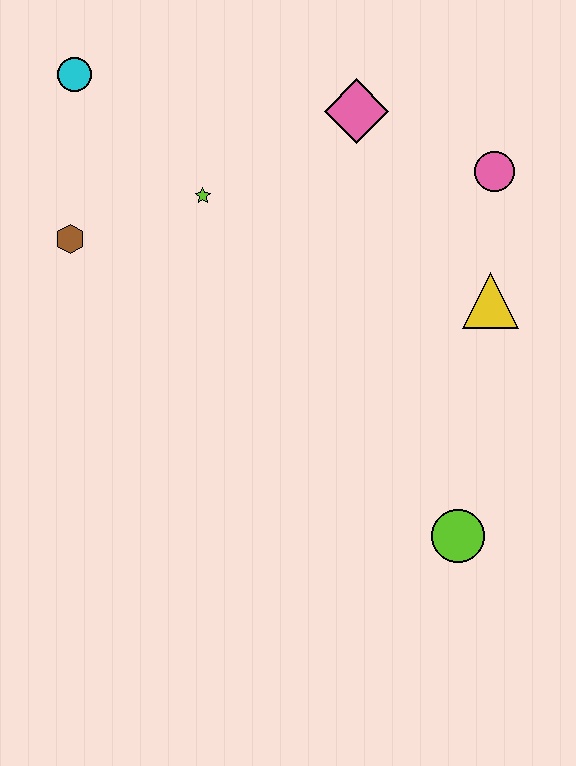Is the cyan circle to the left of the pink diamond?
Yes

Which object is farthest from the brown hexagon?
The lime circle is farthest from the brown hexagon.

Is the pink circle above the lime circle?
Yes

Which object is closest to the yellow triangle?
The pink circle is closest to the yellow triangle.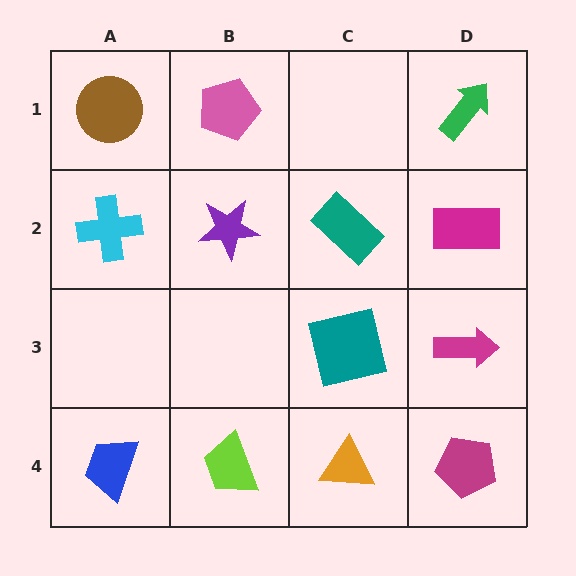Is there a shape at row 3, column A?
No, that cell is empty.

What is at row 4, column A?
A blue trapezoid.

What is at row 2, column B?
A purple star.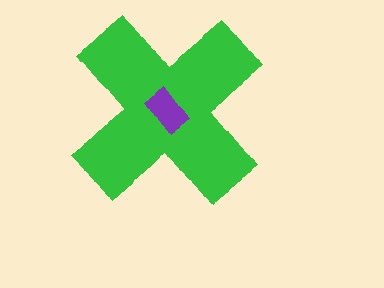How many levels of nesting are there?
2.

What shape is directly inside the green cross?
The purple rectangle.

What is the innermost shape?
The purple rectangle.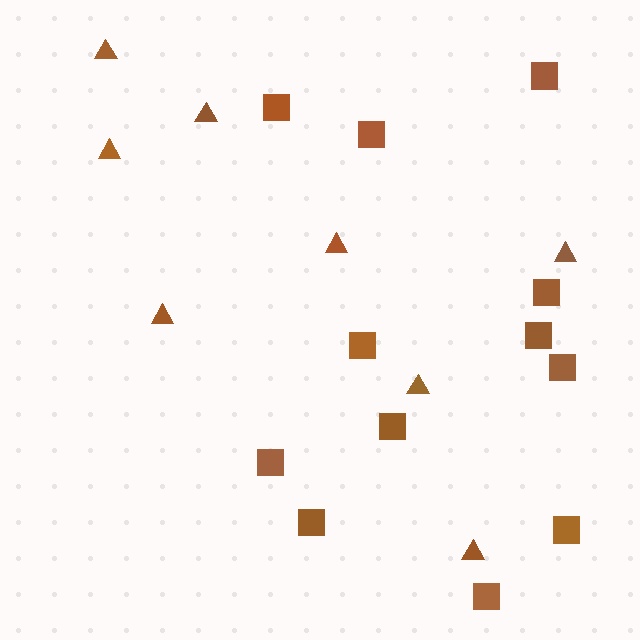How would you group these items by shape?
There are 2 groups: one group of squares (12) and one group of triangles (8).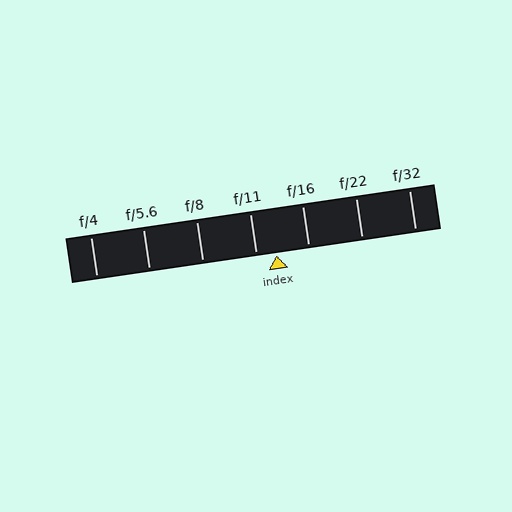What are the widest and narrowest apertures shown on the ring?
The widest aperture shown is f/4 and the narrowest is f/32.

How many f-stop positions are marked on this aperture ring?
There are 7 f-stop positions marked.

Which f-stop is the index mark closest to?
The index mark is closest to f/11.